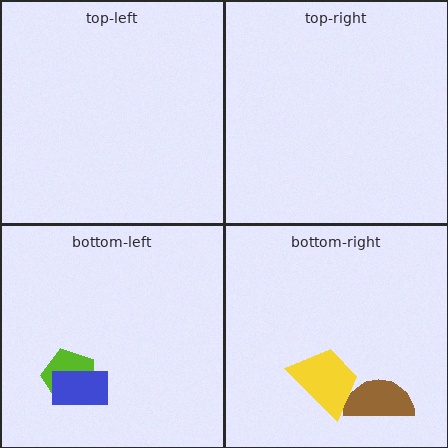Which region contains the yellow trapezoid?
The bottom-right region.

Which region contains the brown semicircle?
The bottom-right region.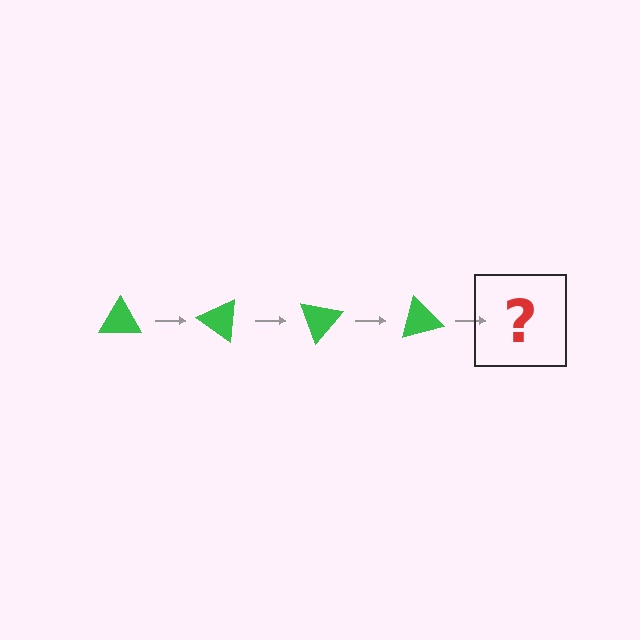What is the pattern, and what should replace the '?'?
The pattern is that the triangle rotates 35 degrees each step. The '?' should be a green triangle rotated 140 degrees.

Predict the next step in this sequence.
The next step is a green triangle rotated 140 degrees.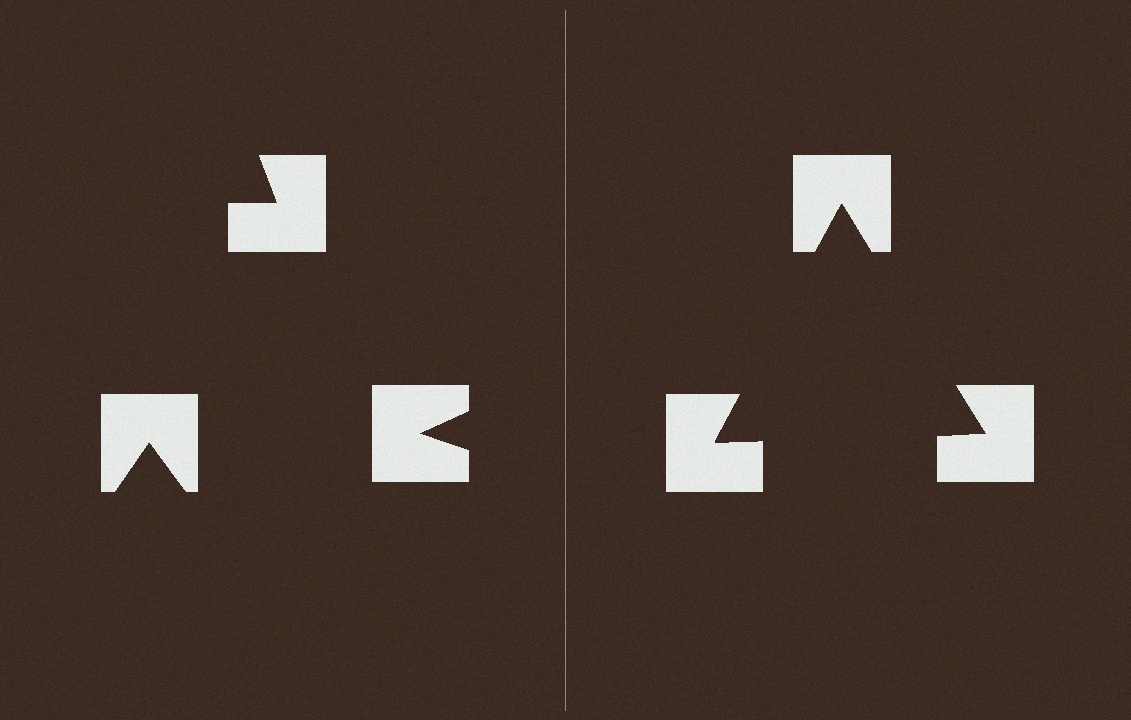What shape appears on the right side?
An illusory triangle.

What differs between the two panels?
The notched squares are positioned identically on both sides; only the wedge orientations differ. On the right they align to a triangle; on the left they are misaligned.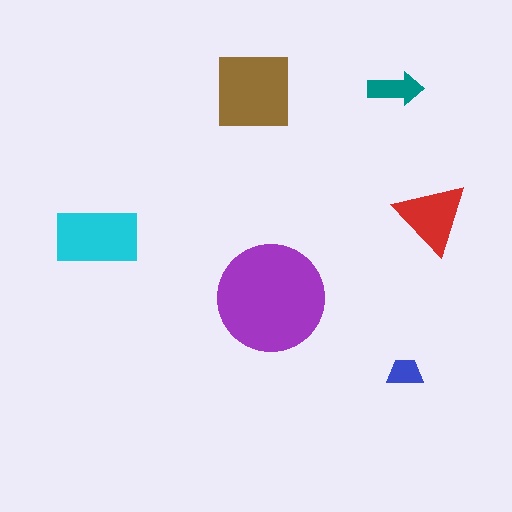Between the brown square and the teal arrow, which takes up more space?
The brown square.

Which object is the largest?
The purple circle.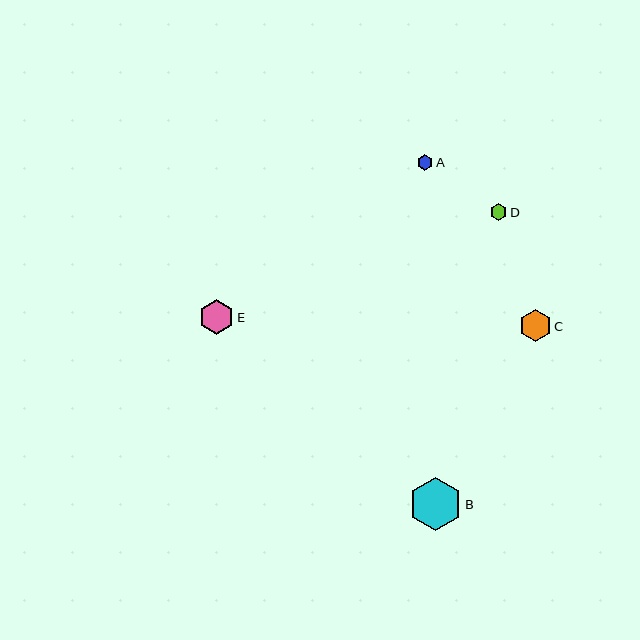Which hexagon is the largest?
Hexagon B is the largest with a size of approximately 53 pixels.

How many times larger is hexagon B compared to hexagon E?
Hexagon B is approximately 1.5 times the size of hexagon E.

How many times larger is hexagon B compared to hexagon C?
Hexagon B is approximately 1.7 times the size of hexagon C.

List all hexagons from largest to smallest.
From largest to smallest: B, E, C, D, A.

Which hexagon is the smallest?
Hexagon A is the smallest with a size of approximately 16 pixels.